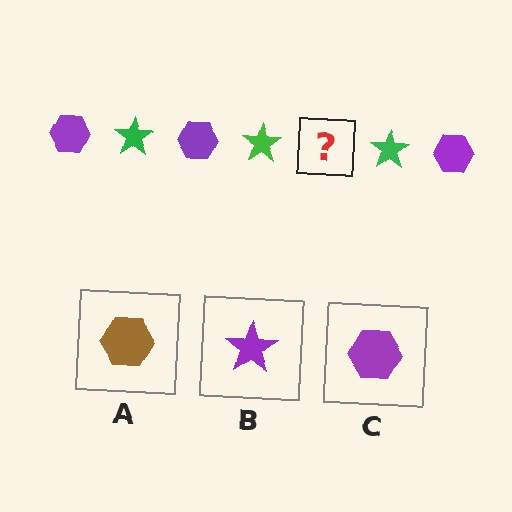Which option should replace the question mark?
Option C.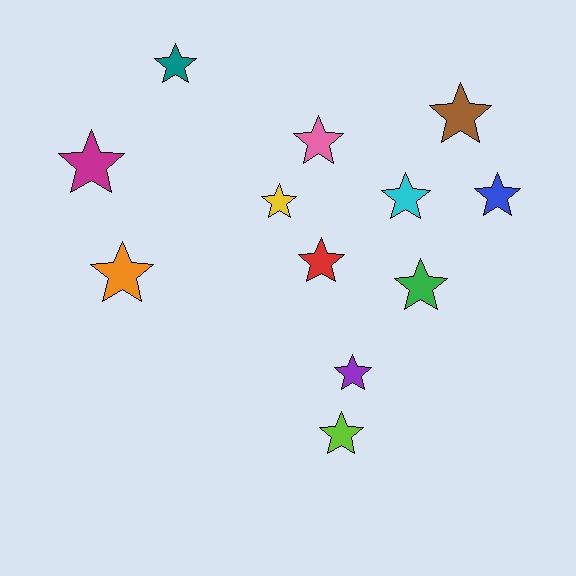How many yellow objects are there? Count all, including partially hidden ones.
There is 1 yellow object.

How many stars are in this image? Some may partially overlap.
There are 12 stars.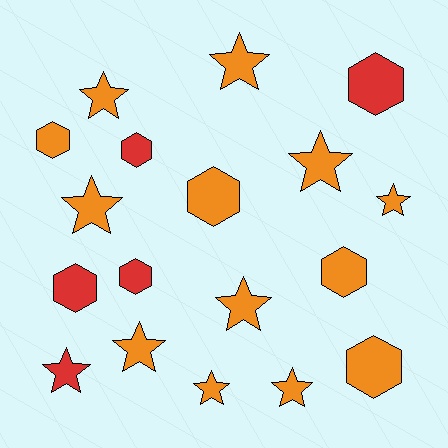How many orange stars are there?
There are 9 orange stars.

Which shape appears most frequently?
Star, with 10 objects.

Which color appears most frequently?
Orange, with 13 objects.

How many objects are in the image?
There are 18 objects.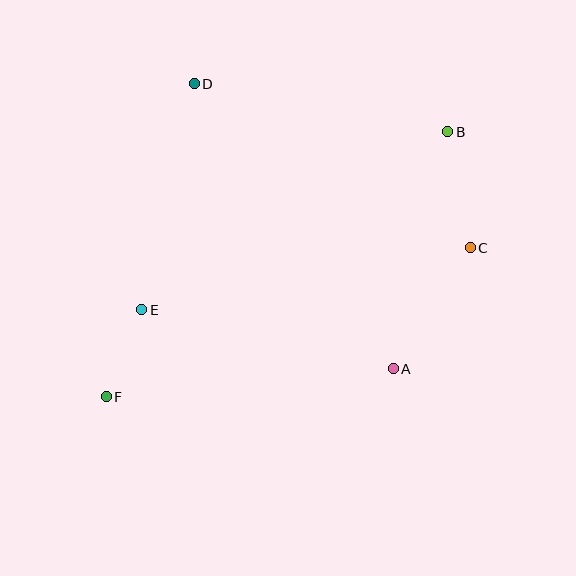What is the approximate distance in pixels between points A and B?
The distance between A and B is approximately 243 pixels.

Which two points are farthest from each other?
Points B and F are farthest from each other.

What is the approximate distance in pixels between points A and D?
The distance between A and D is approximately 348 pixels.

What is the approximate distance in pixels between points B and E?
The distance between B and E is approximately 354 pixels.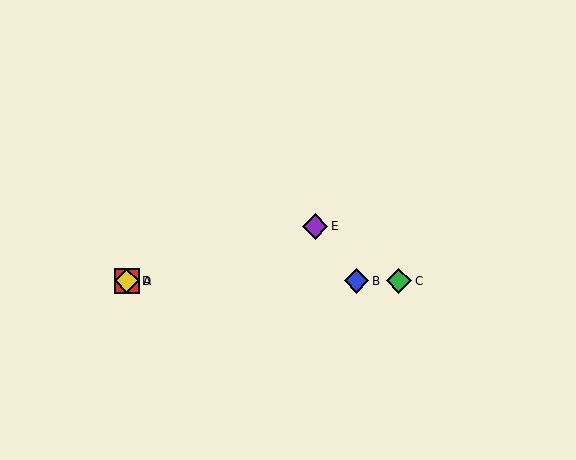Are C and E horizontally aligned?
No, C is at y≈281 and E is at y≈226.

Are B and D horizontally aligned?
Yes, both are at y≈281.